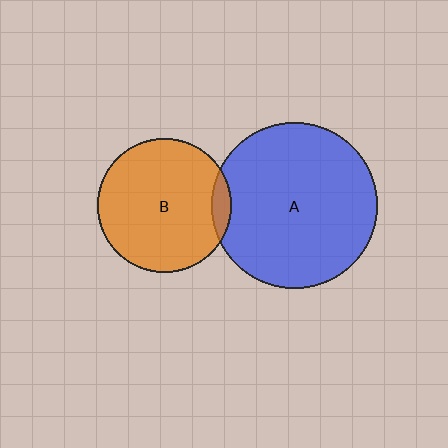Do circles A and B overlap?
Yes.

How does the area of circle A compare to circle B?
Approximately 1.5 times.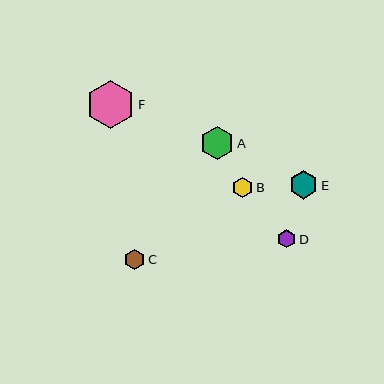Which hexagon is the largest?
Hexagon F is the largest with a size of approximately 48 pixels.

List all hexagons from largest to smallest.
From largest to smallest: F, A, E, B, C, D.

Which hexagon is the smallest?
Hexagon D is the smallest with a size of approximately 19 pixels.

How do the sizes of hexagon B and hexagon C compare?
Hexagon B and hexagon C are approximately the same size.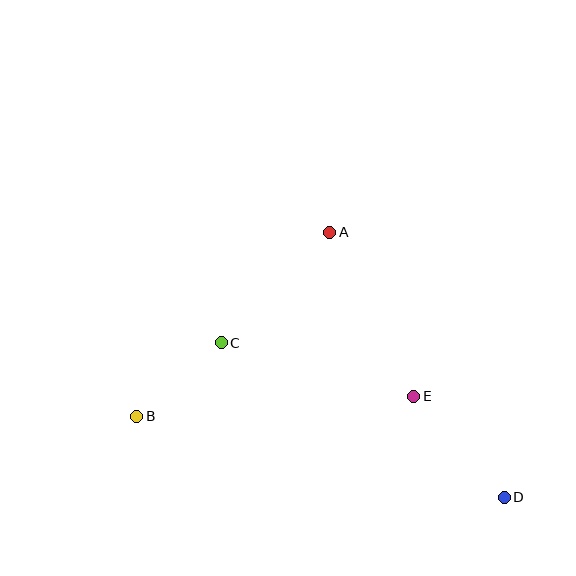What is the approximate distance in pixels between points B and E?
The distance between B and E is approximately 277 pixels.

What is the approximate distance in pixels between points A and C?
The distance between A and C is approximately 155 pixels.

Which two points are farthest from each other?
Points B and D are farthest from each other.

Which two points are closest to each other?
Points B and C are closest to each other.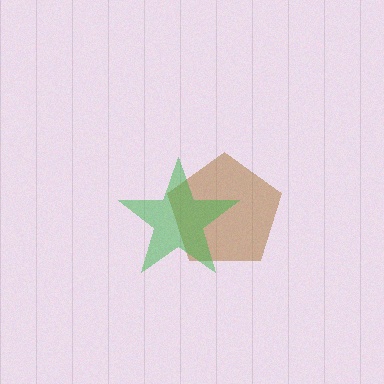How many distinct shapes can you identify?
There are 2 distinct shapes: a brown pentagon, a green star.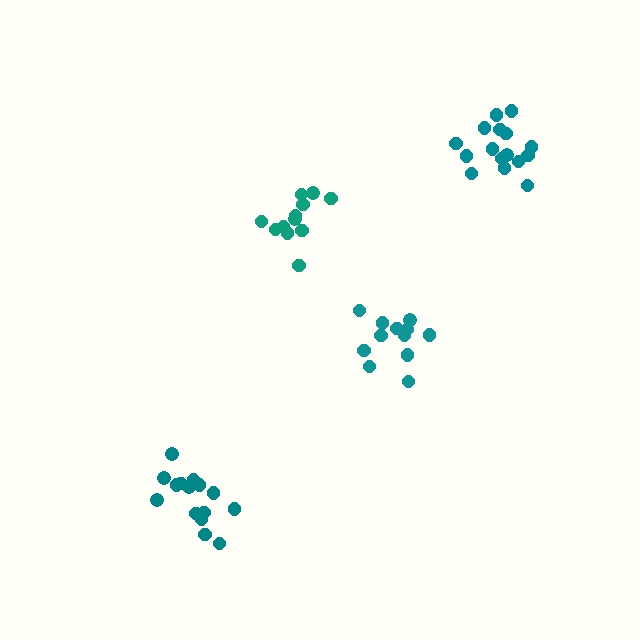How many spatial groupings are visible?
There are 4 spatial groupings.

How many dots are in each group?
Group 1: 12 dots, Group 2: 12 dots, Group 3: 16 dots, Group 4: 15 dots (55 total).